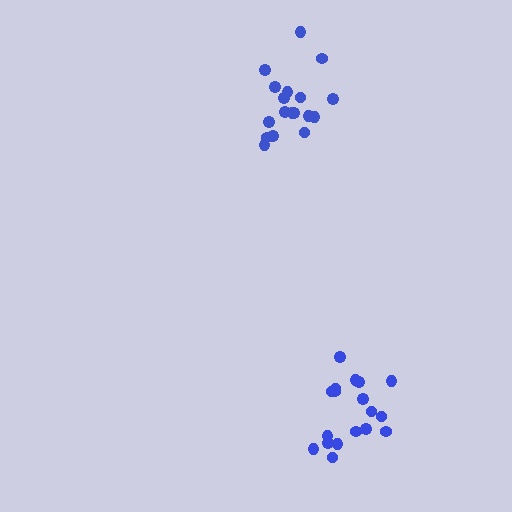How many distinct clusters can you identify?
There are 2 distinct clusters.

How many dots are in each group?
Group 1: 18 dots, Group 2: 18 dots (36 total).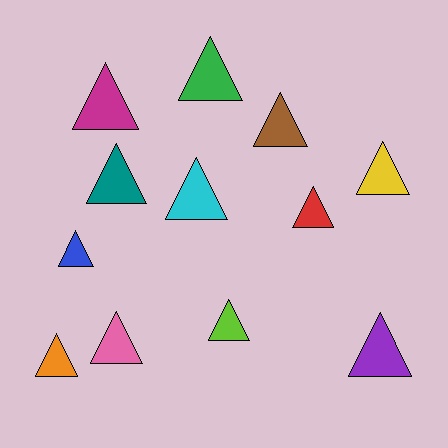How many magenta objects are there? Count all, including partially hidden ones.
There is 1 magenta object.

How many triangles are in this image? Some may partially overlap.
There are 12 triangles.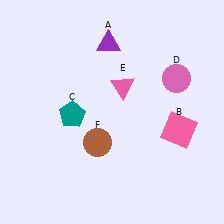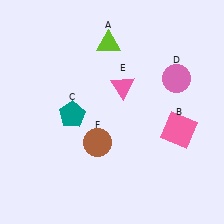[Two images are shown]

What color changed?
The triangle (A) changed from purple in Image 1 to lime in Image 2.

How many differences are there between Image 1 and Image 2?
There is 1 difference between the two images.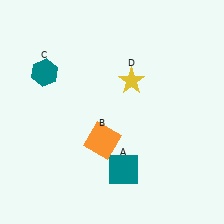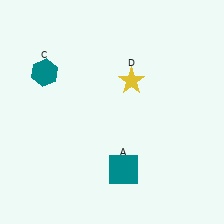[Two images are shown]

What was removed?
The orange square (B) was removed in Image 2.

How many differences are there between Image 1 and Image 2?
There is 1 difference between the two images.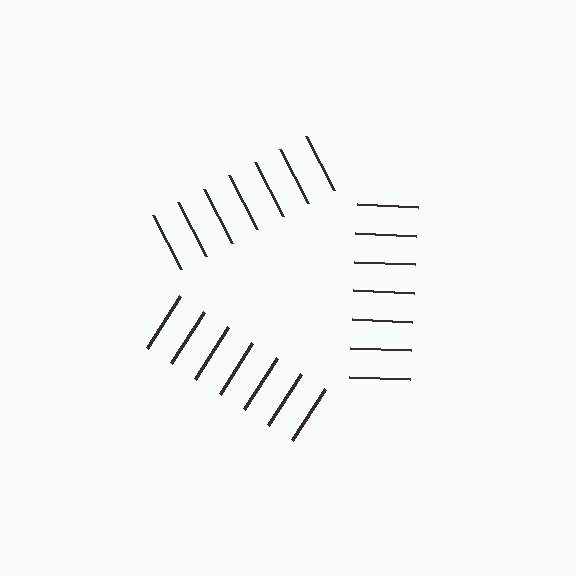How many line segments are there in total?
21 — 7 along each of the 3 edges.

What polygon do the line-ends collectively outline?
An illusory triangle — the line segments terminate on its edges but no continuous stroke is drawn.